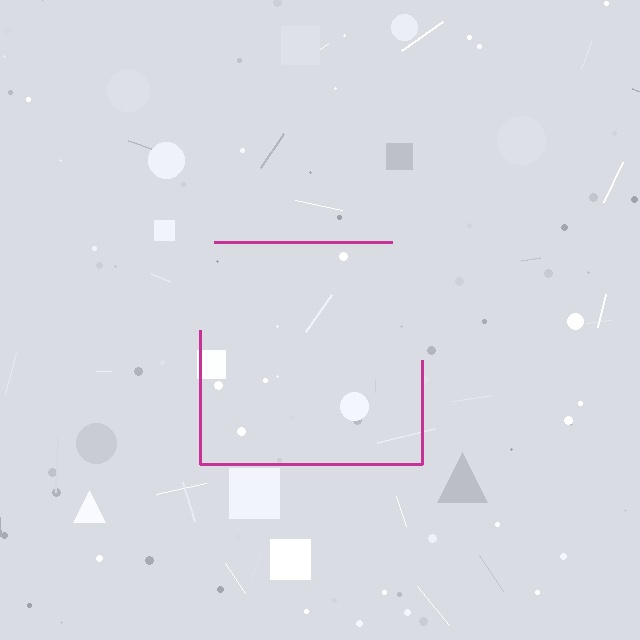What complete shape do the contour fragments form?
The contour fragments form a square.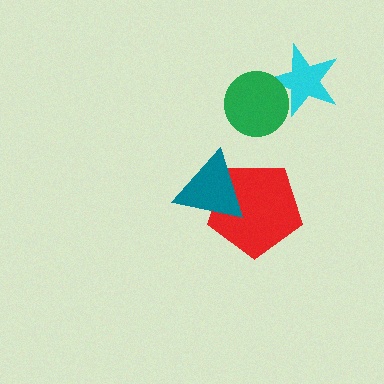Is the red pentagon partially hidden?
Yes, it is partially covered by another shape.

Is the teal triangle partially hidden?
No, no other shape covers it.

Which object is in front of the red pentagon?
The teal triangle is in front of the red pentagon.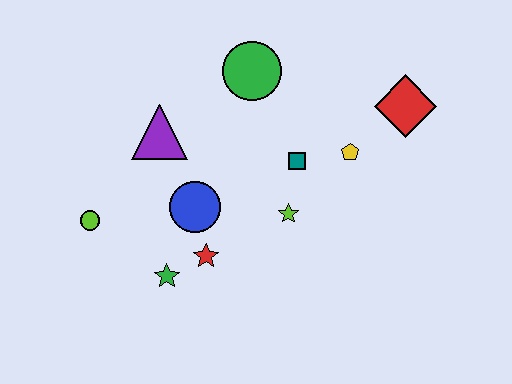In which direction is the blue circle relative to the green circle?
The blue circle is below the green circle.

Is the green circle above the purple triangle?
Yes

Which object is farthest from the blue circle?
The red diamond is farthest from the blue circle.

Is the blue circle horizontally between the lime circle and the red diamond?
Yes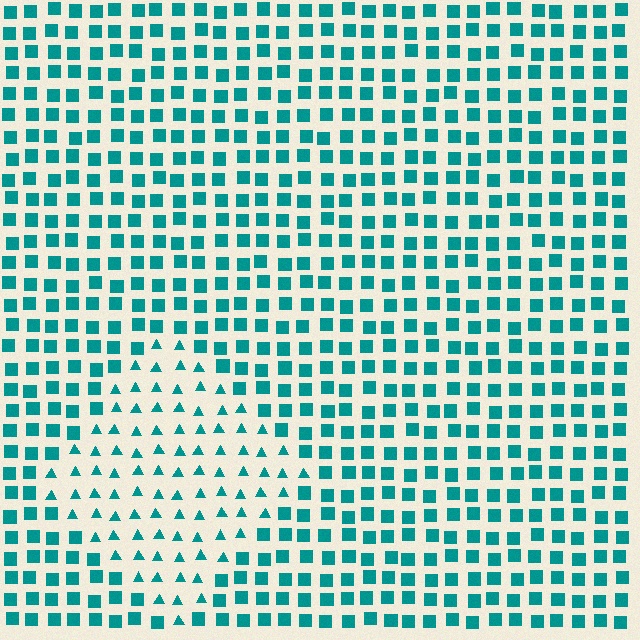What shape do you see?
I see a diamond.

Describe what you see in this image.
The image is filled with small teal elements arranged in a uniform grid. A diamond-shaped region contains triangles, while the surrounding area contains squares. The boundary is defined purely by the change in element shape.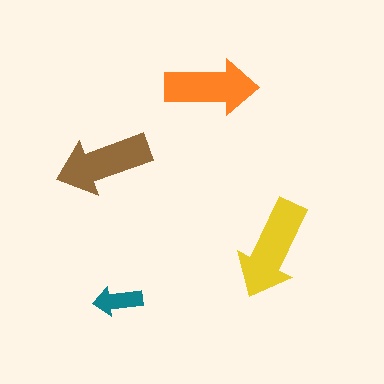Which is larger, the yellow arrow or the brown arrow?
The yellow one.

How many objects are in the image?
There are 4 objects in the image.